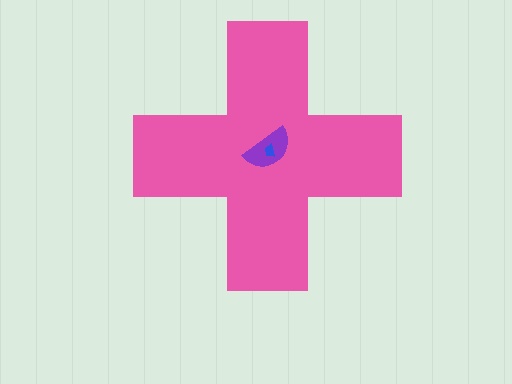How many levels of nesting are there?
3.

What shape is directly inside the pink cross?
The purple semicircle.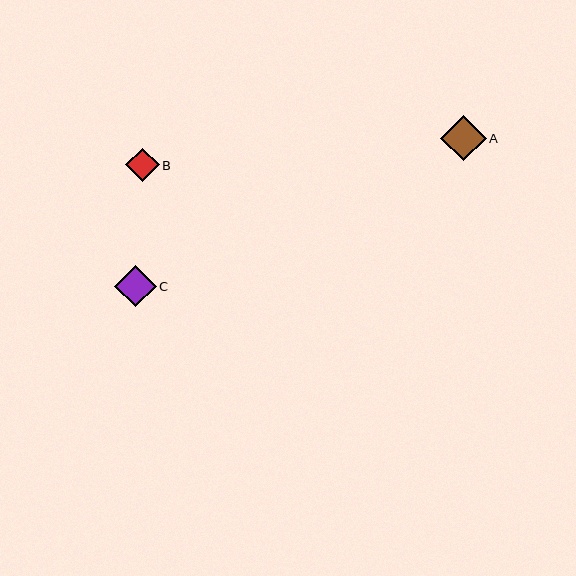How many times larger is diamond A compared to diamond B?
Diamond A is approximately 1.3 times the size of diamond B.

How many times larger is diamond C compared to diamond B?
Diamond C is approximately 1.2 times the size of diamond B.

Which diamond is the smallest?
Diamond B is the smallest with a size of approximately 34 pixels.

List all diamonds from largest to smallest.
From largest to smallest: A, C, B.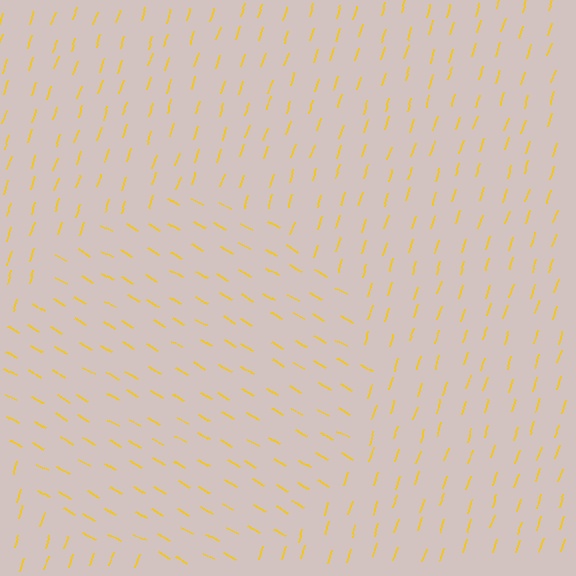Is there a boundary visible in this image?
Yes, there is a texture boundary formed by a change in line orientation.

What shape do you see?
I see a circle.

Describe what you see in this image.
The image is filled with small yellow line segments. A circle region in the image has lines oriented differently from the surrounding lines, creating a visible texture boundary.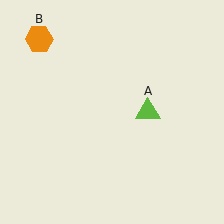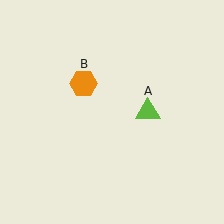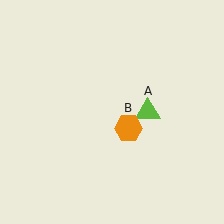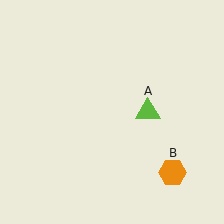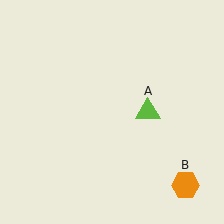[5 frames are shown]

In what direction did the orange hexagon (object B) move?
The orange hexagon (object B) moved down and to the right.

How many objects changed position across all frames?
1 object changed position: orange hexagon (object B).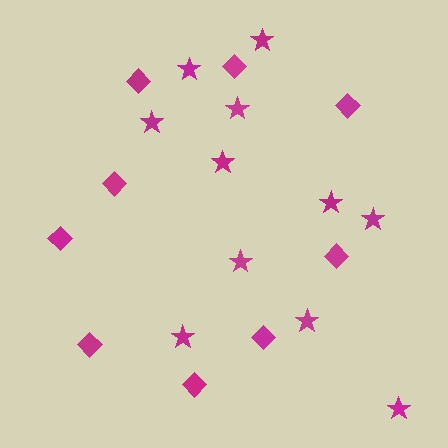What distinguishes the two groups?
There are 2 groups: one group of stars (11) and one group of diamonds (9).